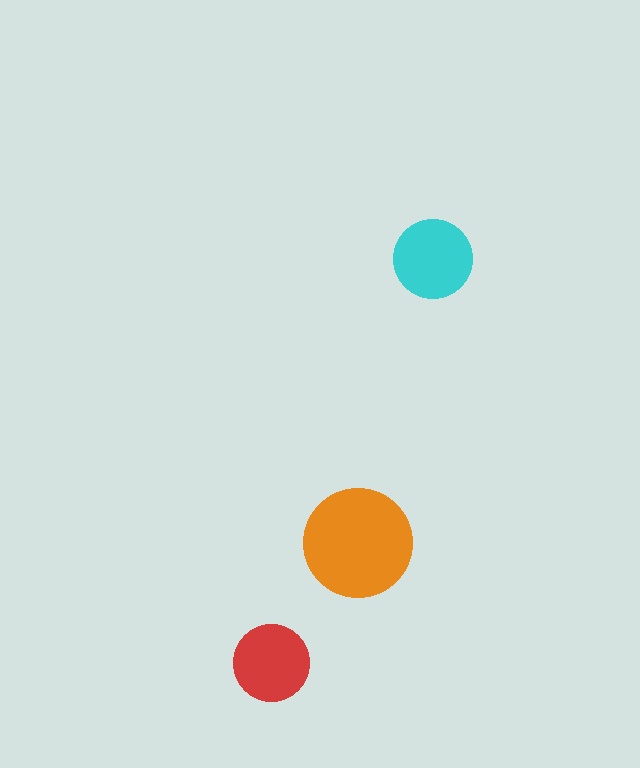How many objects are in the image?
There are 3 objects in the image.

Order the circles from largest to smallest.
the orange one, the cyan one, the red one.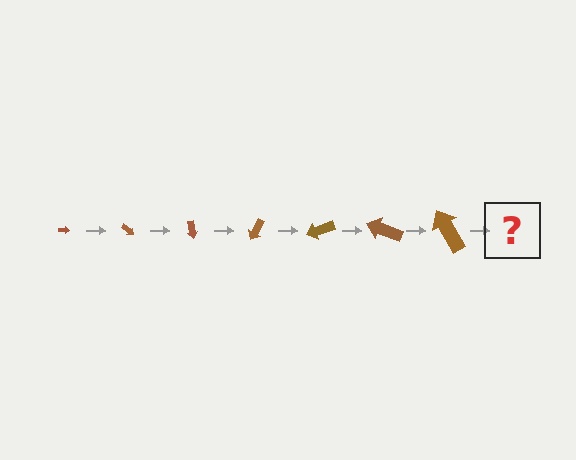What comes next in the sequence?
The next element should be an arrow, larger than the previous one and rotated 280 degrees from the start.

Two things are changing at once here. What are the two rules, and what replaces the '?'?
The two rules are that the arrow grows larger each step and it rotates 40 degrees each step. The '?' should be an arrow, larger than the previous one and rotated 280 degrees from the start.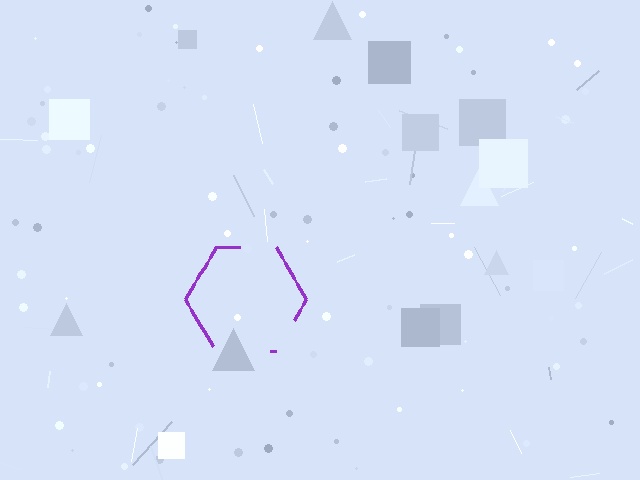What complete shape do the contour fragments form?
The contour fragments form a hexagon.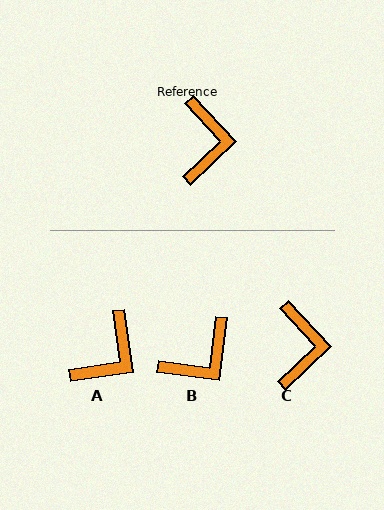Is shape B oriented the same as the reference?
No, it is off by about 50 degrees.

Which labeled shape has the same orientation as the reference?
C.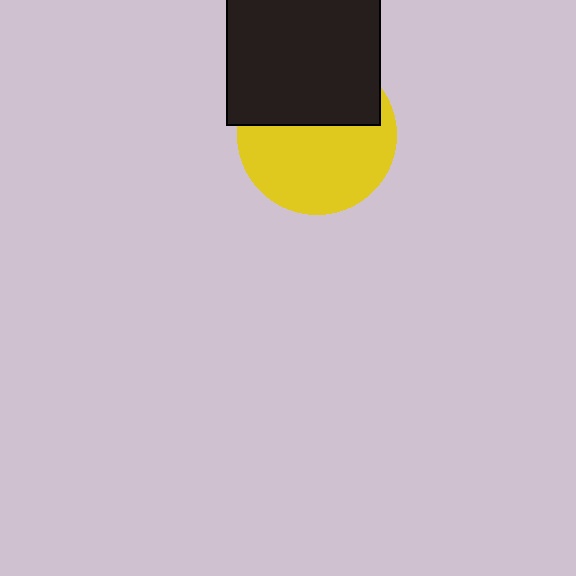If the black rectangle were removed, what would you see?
You would see the complete yellow circle.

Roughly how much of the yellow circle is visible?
About half of it is visible (roughly 59%).